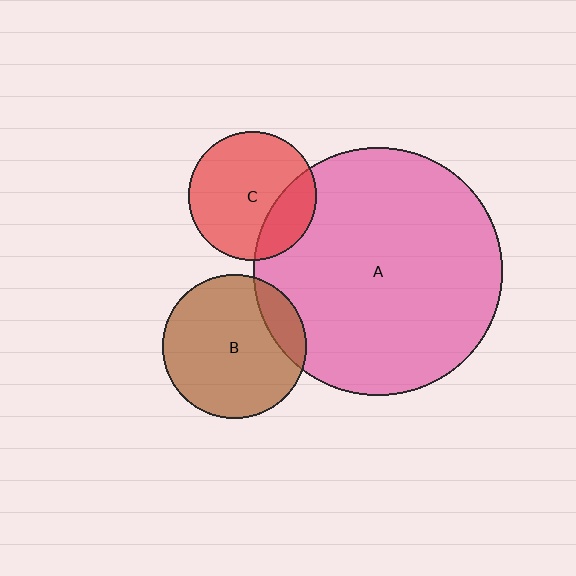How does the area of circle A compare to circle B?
Approximately 3.0 times.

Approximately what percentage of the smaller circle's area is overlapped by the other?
Approximately 25%.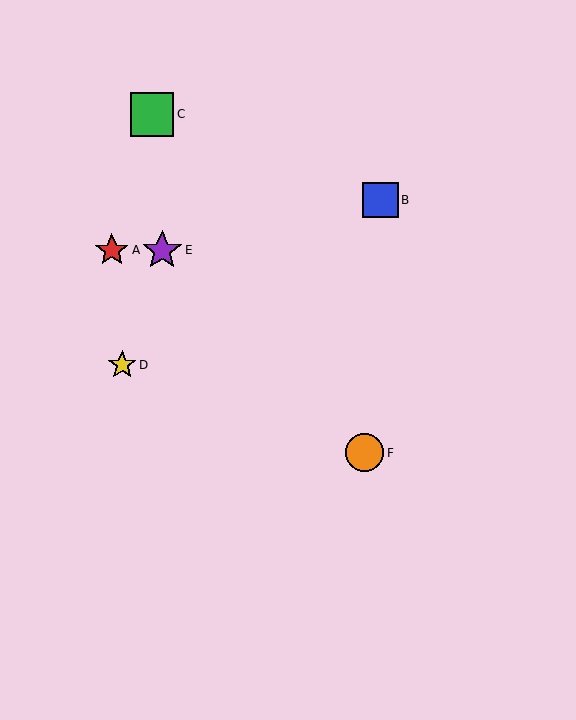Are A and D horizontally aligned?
No, A is at y≈250 and D is at y≈365.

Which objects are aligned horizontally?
Objects A, E are aligned horizontally.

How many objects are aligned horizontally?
2 objects (A, E) are aligned horizontally.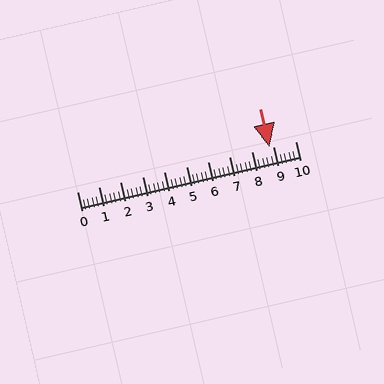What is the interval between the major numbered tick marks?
The major tick marks are spaced 1 units apart.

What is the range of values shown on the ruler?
The ruler shows values from 0 to 10.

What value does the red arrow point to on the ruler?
The red arrow points to approximately 8.8.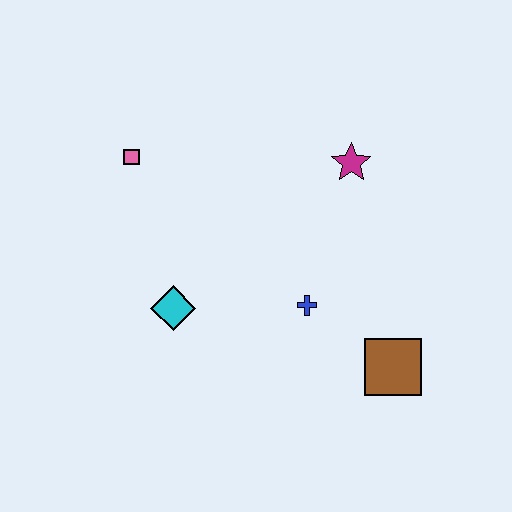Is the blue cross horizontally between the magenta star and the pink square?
Yes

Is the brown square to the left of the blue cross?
No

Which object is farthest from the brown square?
The pink square is farthest from the brown square.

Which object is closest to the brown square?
The blue cross is closest to the brown square.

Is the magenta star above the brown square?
Yes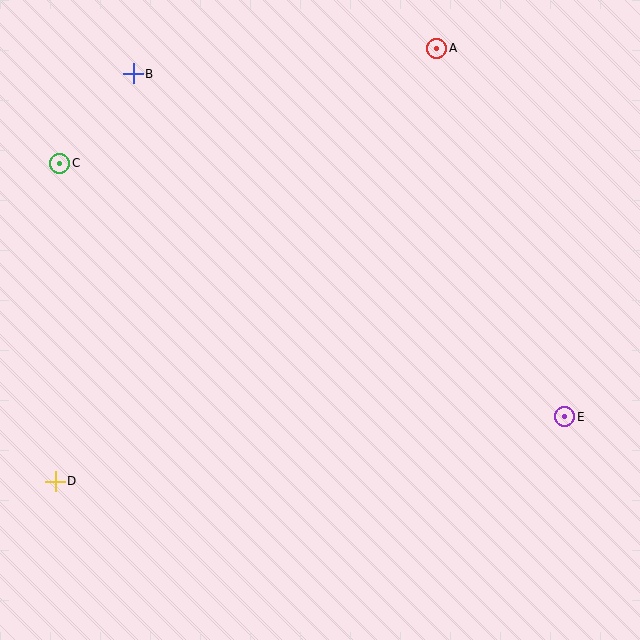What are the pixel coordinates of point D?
Point D is at (55, 481).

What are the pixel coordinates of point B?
Point B is at (133, 74).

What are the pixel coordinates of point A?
Point A is at (437, 48).